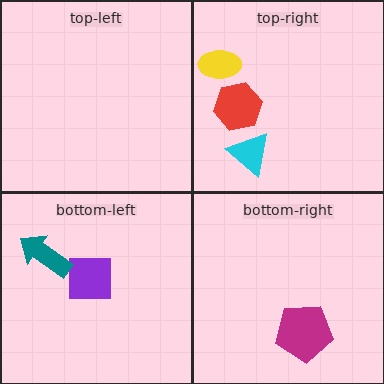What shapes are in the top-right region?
The red hexagon, the cyan triangle, the yellow ellipse.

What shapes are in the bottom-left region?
The purple square, the teal arrow.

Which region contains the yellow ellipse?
The top-right region.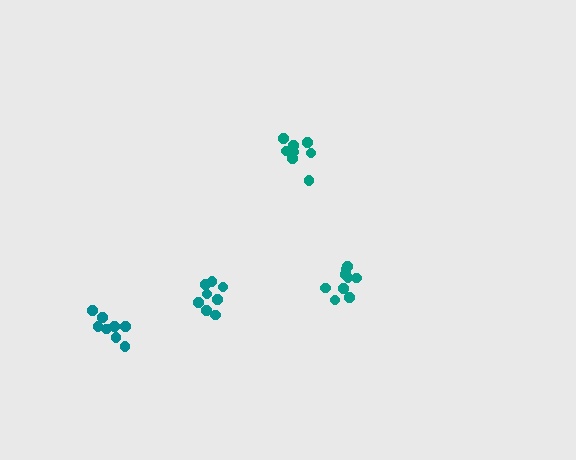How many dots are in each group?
Group 1: 8 dots, Group 2: 9 dots, Group 3: 9 dots, Group 4: 8 dots (34 total).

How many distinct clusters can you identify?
There are 4 distinct clusters.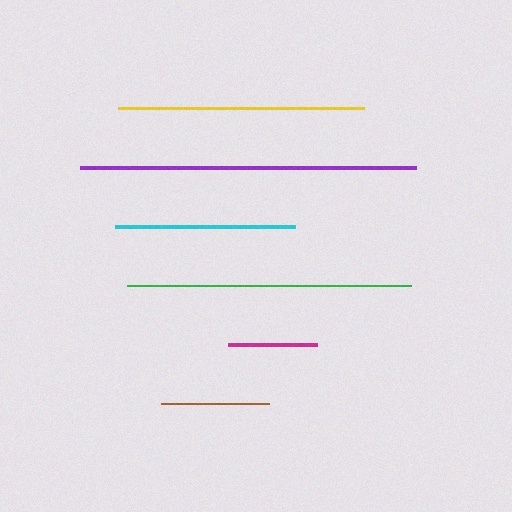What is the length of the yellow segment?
The yellow segment is approximately 246 pixels long.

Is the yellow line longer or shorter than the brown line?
The yellow line is longer than the brown line.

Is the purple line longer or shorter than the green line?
The purple line is longer than the green line.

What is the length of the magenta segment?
The magenta segment is approximately 89 pixels long.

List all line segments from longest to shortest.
From longest to shortest: purple, green, yellow, cyan, brown, magenta.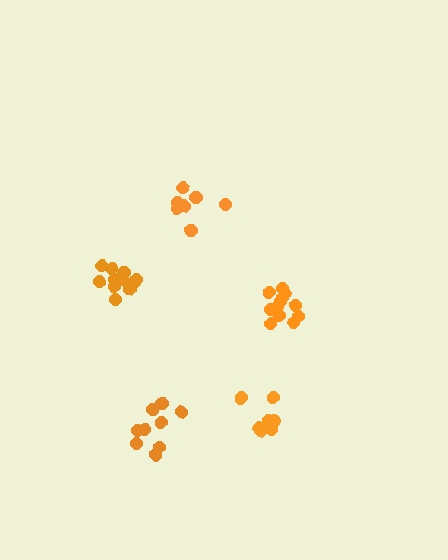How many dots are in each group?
Group 1: 12 dots, Group 2: 7 dots, Group 3: 9 dots, Group 4: 12 dots, Group 5: 8 dots (48 total).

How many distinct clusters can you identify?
There are 5 distinct clusters.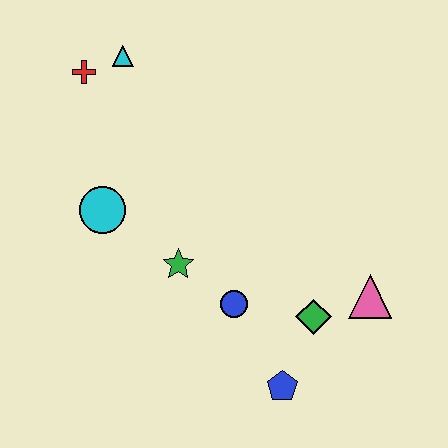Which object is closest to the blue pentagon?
The green diamond is closest to the blue pentagon.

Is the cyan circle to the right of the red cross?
Yes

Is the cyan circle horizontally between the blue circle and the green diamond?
No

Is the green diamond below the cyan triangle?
Yes